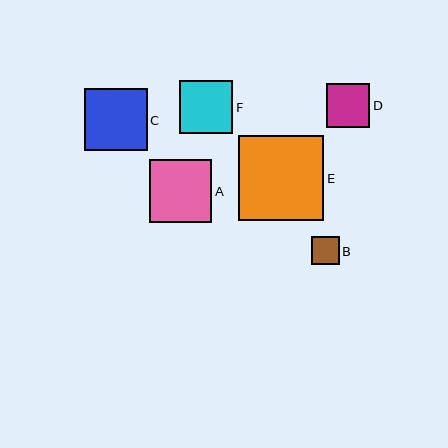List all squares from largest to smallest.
From largest to smallest: E, C, A, F, D, B.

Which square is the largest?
Square E is the largest with a size of approximately 85 pixels.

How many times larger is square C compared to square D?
Square C is approximately 1.4 times the size of square D.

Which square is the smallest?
Square B is the smallest with a size of approximately 28 pixels.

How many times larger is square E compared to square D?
Square E is approximately 2.0 times the size of square D.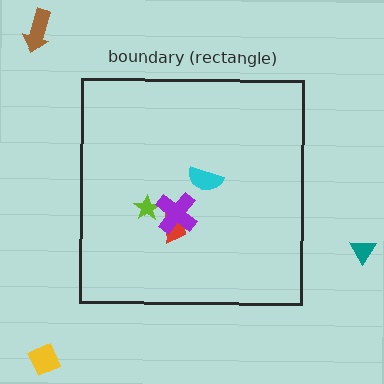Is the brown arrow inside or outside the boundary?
Outside.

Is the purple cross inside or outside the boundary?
Inside.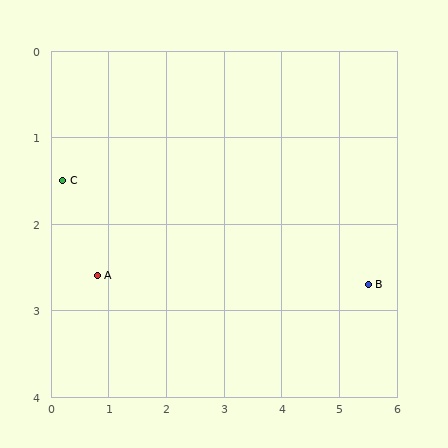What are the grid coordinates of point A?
Point A is at approximately (0.8, 2.6).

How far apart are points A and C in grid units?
Points A and C are about 1.3 grid units apart.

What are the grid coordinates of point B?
Point B is at approximately (5.5, 2.7).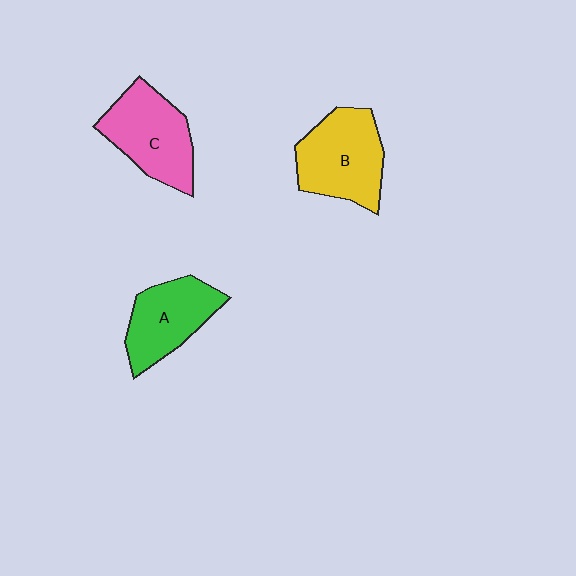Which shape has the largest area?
Shape B (yellow).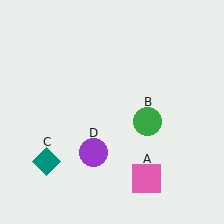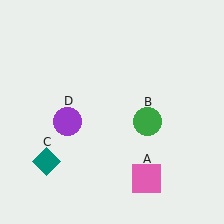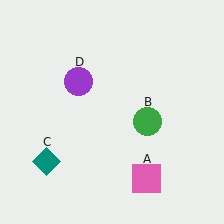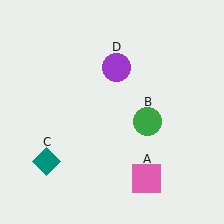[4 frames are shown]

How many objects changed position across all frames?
1 object changed position: purple circle (object D).